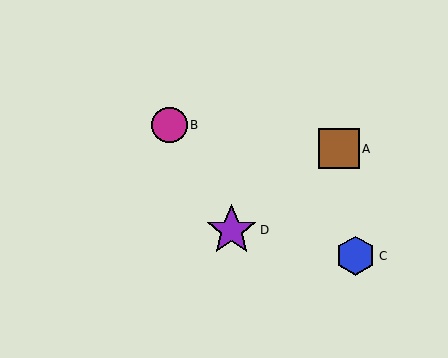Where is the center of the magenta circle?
The center of the magenta circle is at (170, 125).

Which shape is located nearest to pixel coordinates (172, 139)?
The magenta circle (labeled B) at (170, 125) is nearest to that location.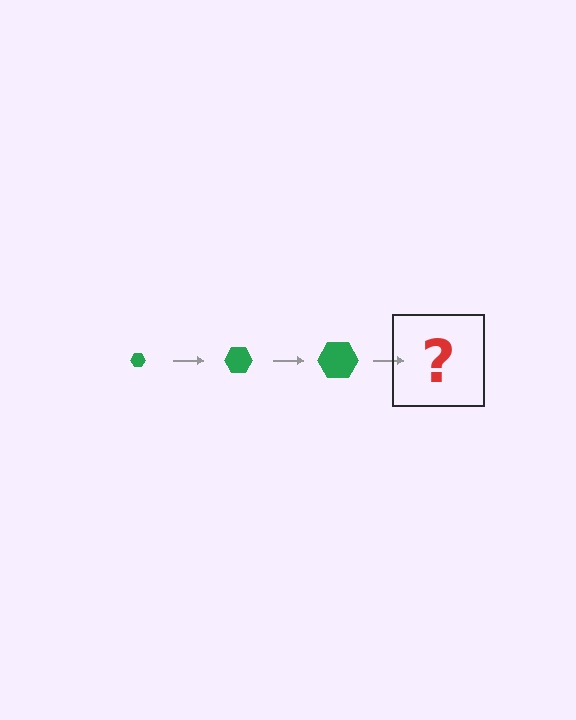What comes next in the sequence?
The next element should be a green hexagon, larger than the previous one.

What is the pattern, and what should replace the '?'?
The pattern is that the hexagon gets progressively larger each step. The '?' should be a green hexagon, larger than the previous one.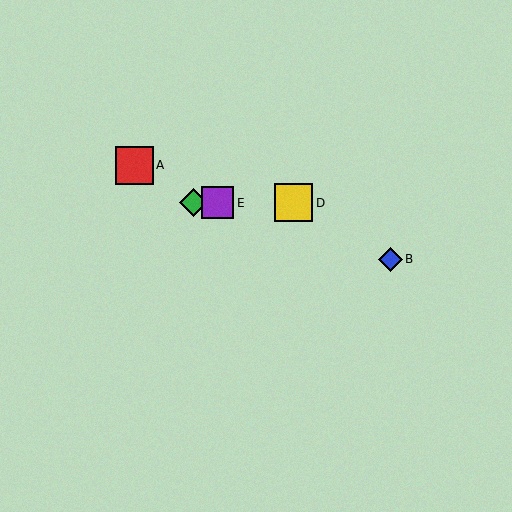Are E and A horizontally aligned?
No, E is at y≈203 and A is at y≈165.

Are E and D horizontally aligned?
Yes, both are at y≈203.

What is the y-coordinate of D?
Object D is at y≈203.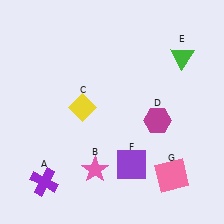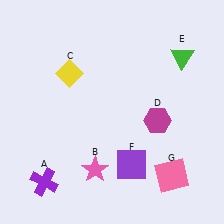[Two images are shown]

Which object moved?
The yellow diamond (C) moved up.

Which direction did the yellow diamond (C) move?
The yellow diamond (C) moved up.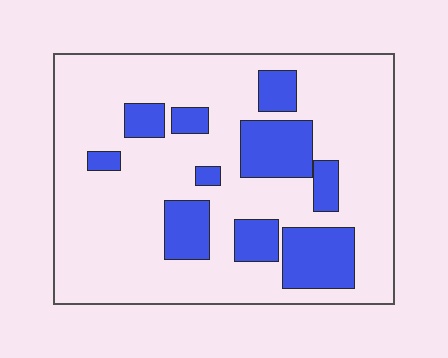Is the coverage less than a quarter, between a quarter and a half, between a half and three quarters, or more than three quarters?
Less than a quarter.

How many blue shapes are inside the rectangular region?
10.